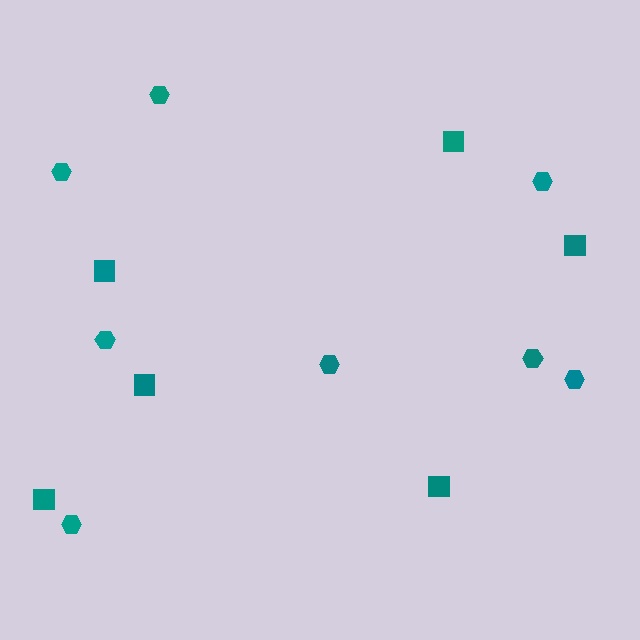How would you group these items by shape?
There are 2 groups: one group of squares (6) and one group of hexagons (8).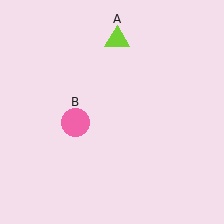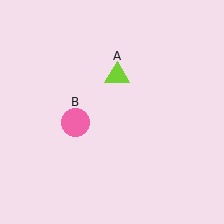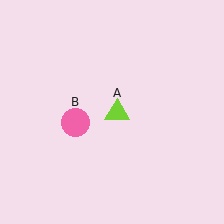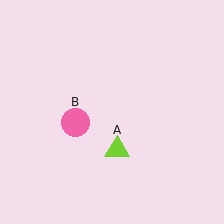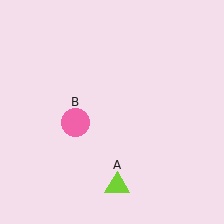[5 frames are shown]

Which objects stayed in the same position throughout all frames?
Pink circle (object B) remained stationary.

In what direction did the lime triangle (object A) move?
The lime triangle (object A) moved down.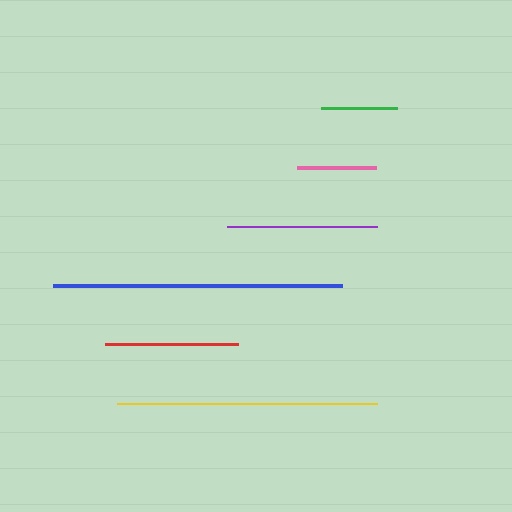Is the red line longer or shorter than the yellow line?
The yellow line is longer than the red line.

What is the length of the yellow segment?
The yellow segment is approximately 260 pixels long.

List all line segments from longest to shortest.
From longest to shortest: blue, yellow, purple, red, pink, green.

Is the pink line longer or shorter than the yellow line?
The yellow line is longer than the pink line.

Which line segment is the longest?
The blue line is the longest at approximately 289 pixels.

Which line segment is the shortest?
The green line is the shortest at approximately 76 pixels.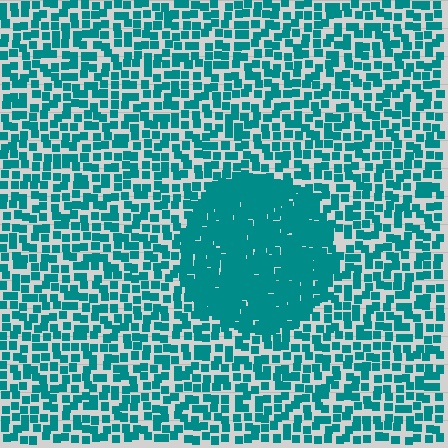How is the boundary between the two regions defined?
The boundary is defined by a change in element density (approximately 2.3x ratio). All elements are the same color, size, and shape.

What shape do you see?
I see a circle.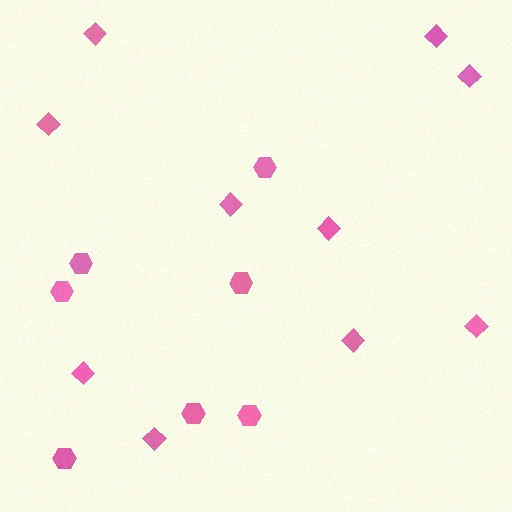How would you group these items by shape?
There are 2 groups: one group of hexagons (7) and one group of diamonds (10).